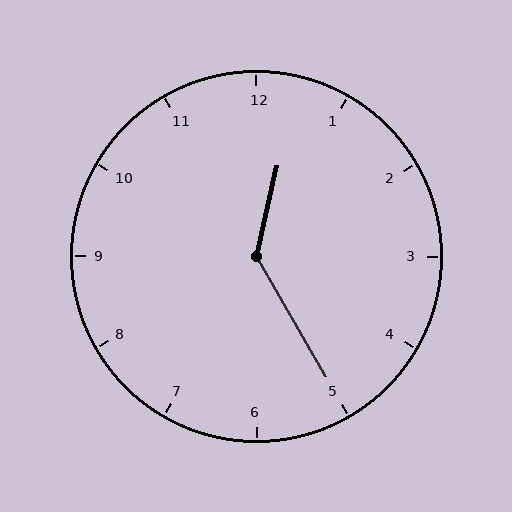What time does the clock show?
12:25.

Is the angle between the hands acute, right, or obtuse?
It is obtuse.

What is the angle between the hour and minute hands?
Approximately 138 degrees.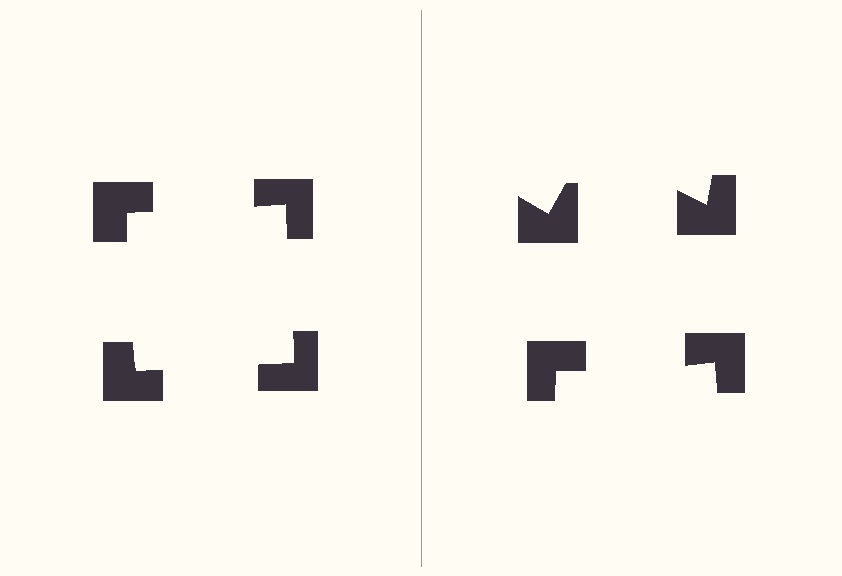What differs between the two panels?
The notched squares are positioned identically on both sides; only the wedge orientations differ. On the left they align to a square; on the right they are misaligned.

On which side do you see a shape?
An illusory square appears on the left side. On the right side the wedge cuts are rotated, so no coherent shape forms.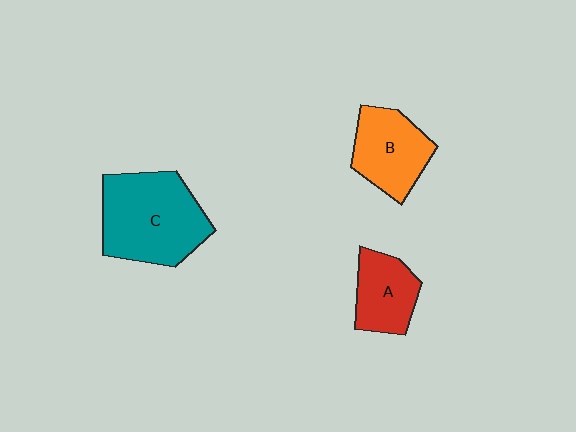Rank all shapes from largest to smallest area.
From largest to smallest: C (teal), B (orange), A (red).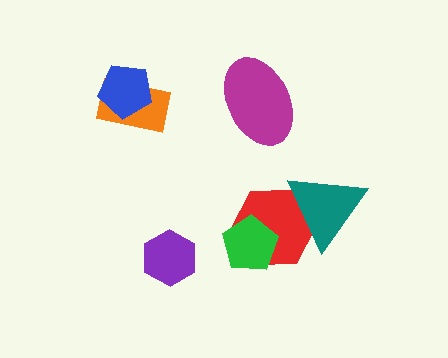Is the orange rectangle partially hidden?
Yes, it is partially covered by another shape.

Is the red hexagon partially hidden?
Yes, it is partially covered by another shape.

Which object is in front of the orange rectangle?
The blue pentagon is in front of the orange rectangle.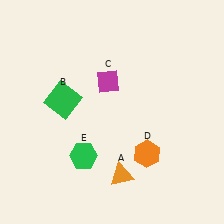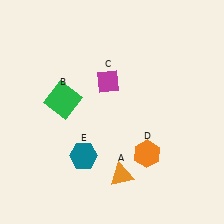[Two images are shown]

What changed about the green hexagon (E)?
In Image 1, E is green. In Image 2, it changed to teal.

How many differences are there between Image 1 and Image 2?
There is 1 difference between the two images.